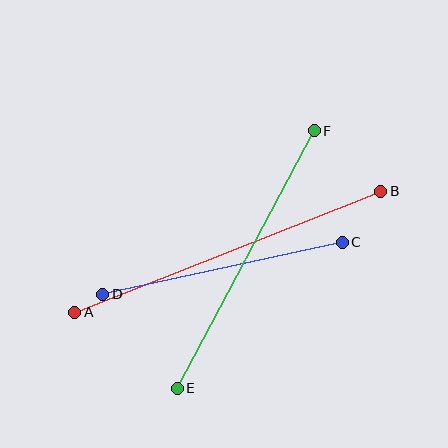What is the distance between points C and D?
The distance is approximately 246 pixels.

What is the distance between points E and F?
The distance is approximately 291 pixels.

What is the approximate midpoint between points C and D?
The midpoint is at approximately (222, 268) pixels.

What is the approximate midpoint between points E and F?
The midpoint is at approximately (246, 259) pixels.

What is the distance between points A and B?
The distance is approximately 329 pixels.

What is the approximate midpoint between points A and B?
The midpoint is at approximately (228, 252) pixels.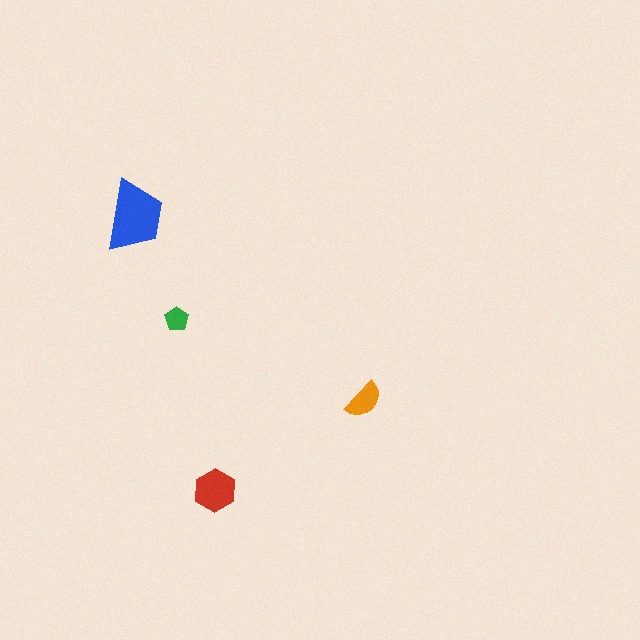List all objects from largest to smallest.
The blue trapezoid, the red hexagon, the orange semicircle, the green pentagon.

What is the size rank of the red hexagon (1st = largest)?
2nd.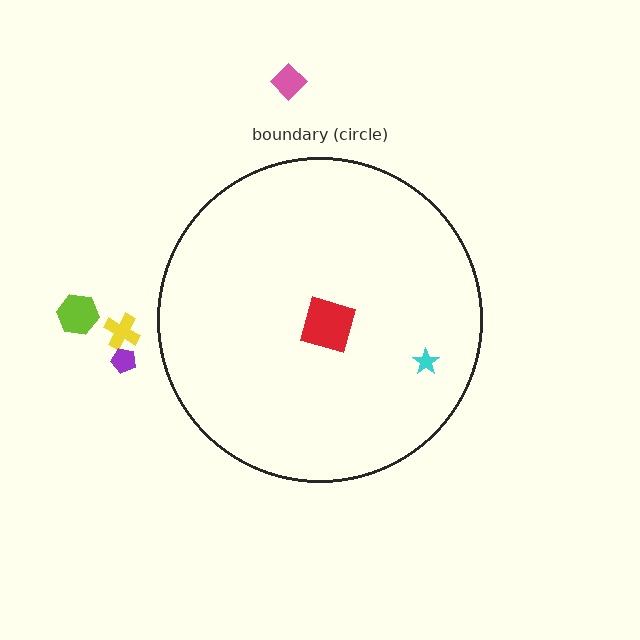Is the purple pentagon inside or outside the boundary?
Outside.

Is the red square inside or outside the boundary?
Inside.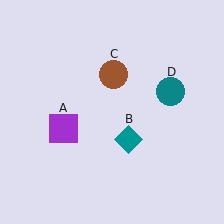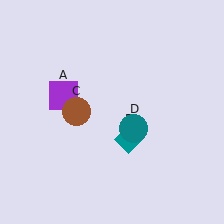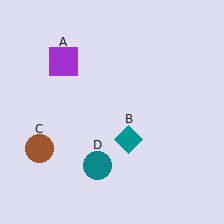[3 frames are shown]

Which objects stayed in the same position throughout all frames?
Teal diamond (object B) remained stationary.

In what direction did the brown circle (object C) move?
The brown circle (object C) moved down and to the left.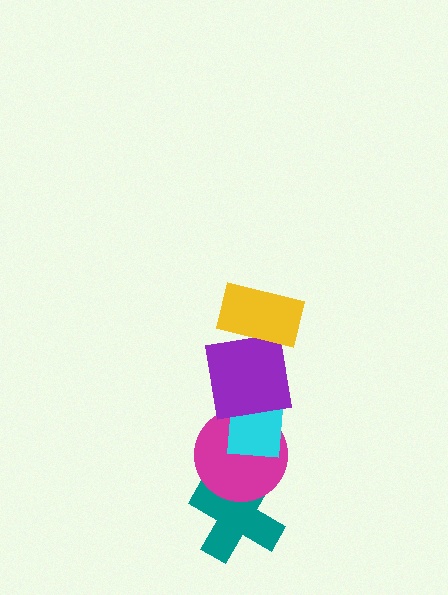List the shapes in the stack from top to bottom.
From top to bottom: the yellow rectangle, the purple square, the cyan rectangle, the magenta circle, the teal cross.